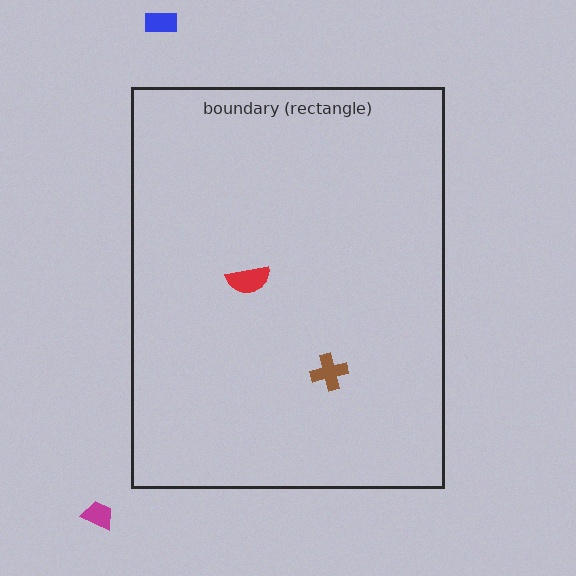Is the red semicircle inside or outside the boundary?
Inside.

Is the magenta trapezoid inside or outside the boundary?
Outside.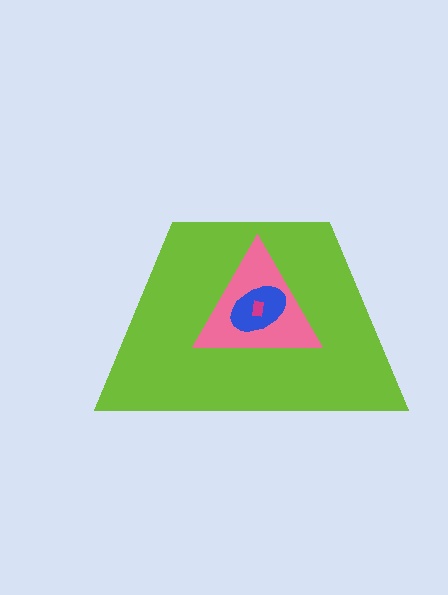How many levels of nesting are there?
4.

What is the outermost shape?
The lime trapezoid.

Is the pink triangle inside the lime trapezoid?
Yes.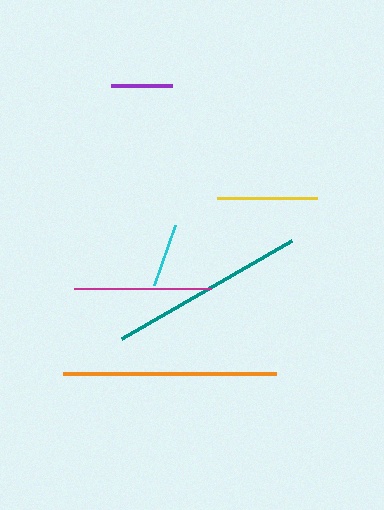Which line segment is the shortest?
The purple line is the shortest at approximately 61 pixels.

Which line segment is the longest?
The orange line is the longest at approximately 213 pixels.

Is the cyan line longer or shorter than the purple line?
The cyan line is longer than the purple line.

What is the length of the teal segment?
The teal segment is approximately 196 pixels long.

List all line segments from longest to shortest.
From longest to shortest: orange, teal, magenta, yellow, cyan, purple.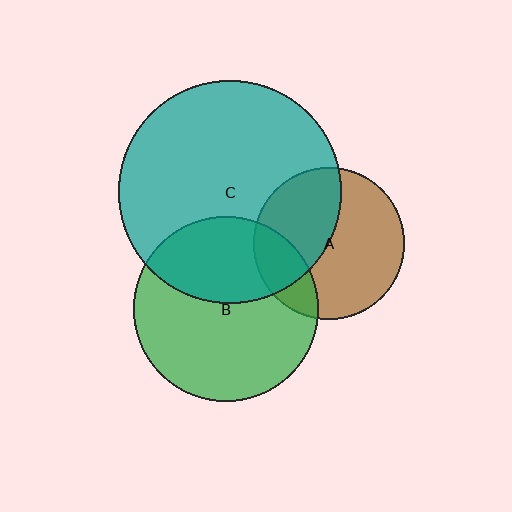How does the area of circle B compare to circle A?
Approximately 1.5 times.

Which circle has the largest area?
Circle C (teal).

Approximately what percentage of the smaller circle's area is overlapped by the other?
Approximately 45%.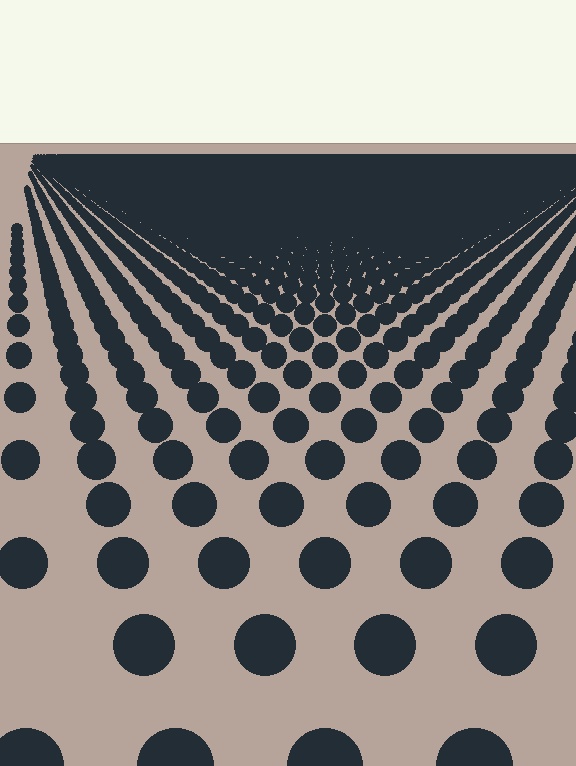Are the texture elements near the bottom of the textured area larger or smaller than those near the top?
Larger. Near the bottom, elements are closer to the viewer and appear at a bigger on-screen size.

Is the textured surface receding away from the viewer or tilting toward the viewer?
The surface is receding away from the viewer. Texture elements get smaller and denser toward the top.